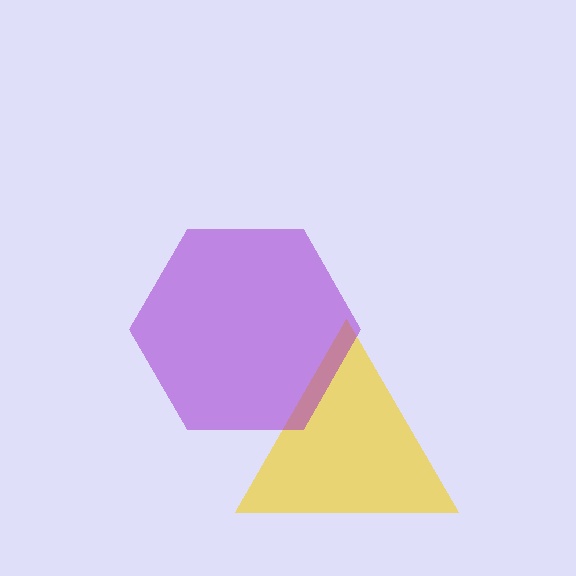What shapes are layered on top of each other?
The layered shapes are: a yellow triangle, a purple hexagon.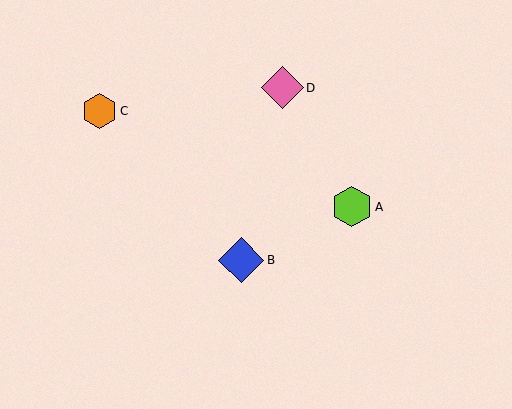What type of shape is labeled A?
Shape A is a lime hexagon.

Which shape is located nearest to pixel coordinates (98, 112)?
The orange hexagon (labeled C) at (100, 111) is nearest to that location.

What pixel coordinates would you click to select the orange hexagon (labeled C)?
Click at (100, 111) to select the orange hexagon C.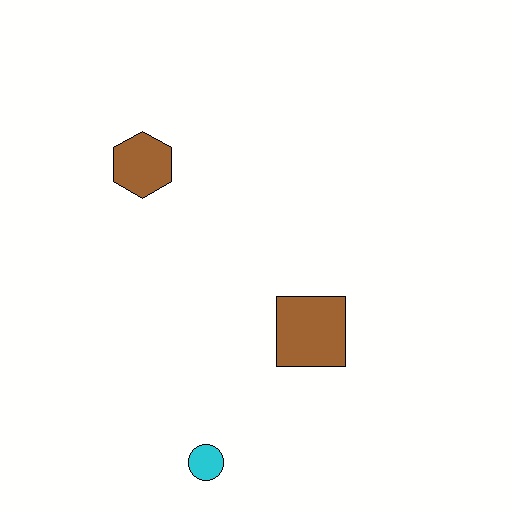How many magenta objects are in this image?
There are no magenta objects.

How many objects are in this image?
There are 3 objects.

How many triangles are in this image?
There are no triangles.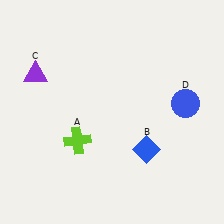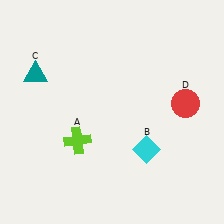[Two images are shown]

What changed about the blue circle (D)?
In Image 1, D is blue. In Image 2, it changed to red.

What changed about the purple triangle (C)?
In Image 1, C is purple. In Image 2, it changed to teal.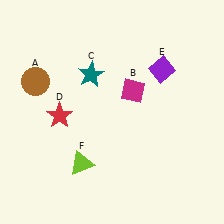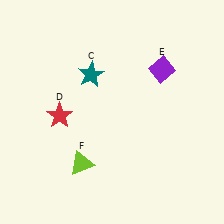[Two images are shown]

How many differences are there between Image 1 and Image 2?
There are 2 differences between the two images.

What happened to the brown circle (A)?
The brown circle (A) was removed in Image 2. It was in the top-left area of Image 1.